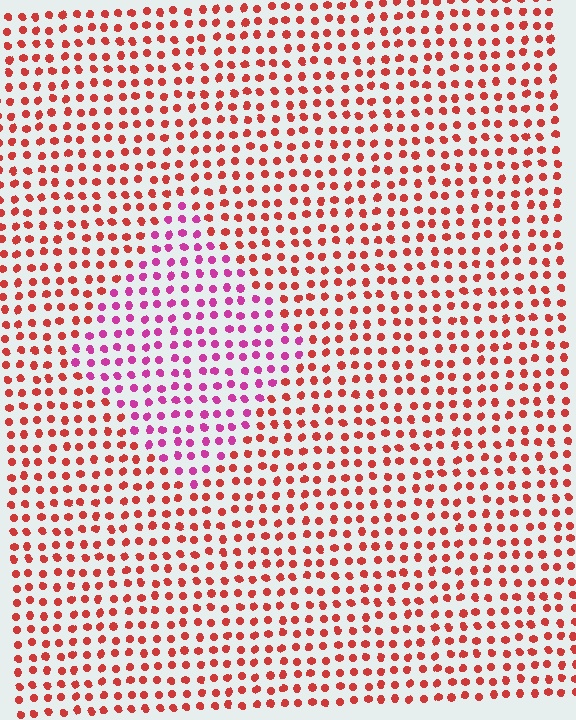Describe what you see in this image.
The image is filled with small red elements in a uniform arrangement. A diamond-shaped region is visible where the elements are tinted to a slightly different hue, forming a subtle color boundary.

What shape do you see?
I see a diamond.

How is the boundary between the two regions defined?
The boundary is defined purely by a slight shift in hue (about 44 degrees). Spacing, size, and orientation are identical on both sides.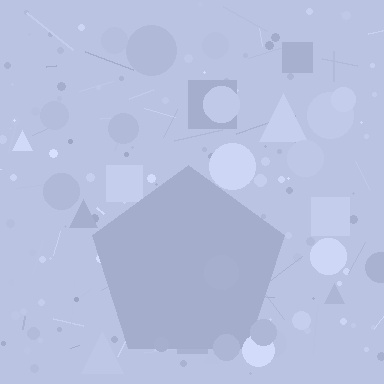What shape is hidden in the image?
A pentagon is hidden in the image.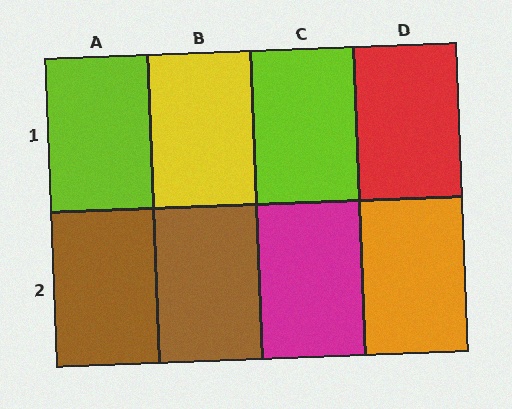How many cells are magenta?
1 cell is magenta.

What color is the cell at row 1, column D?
Red.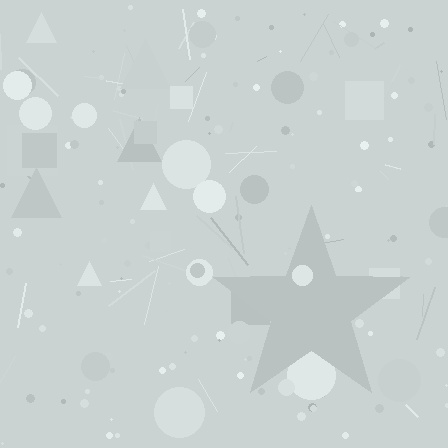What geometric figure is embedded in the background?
A star is embedded in the background.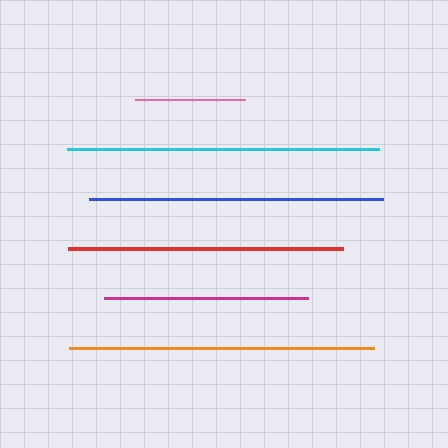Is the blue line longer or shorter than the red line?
The blue line is longer than the red line.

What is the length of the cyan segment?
The cyan segment is approximately 312 pixels long.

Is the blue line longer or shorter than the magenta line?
The blue line is longer than the magenta line.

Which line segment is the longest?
The cyan line is the longest at approximately 312 pixels.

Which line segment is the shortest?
The pink line is the shortest at approximately 110 pixels.